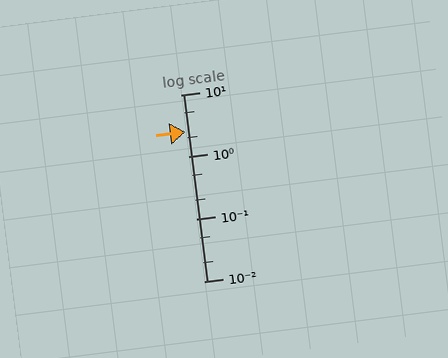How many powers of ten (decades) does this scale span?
The scale spans 3 decades, from 0.01 to 10.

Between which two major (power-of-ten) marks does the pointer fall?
The pointer is between 1 and 10.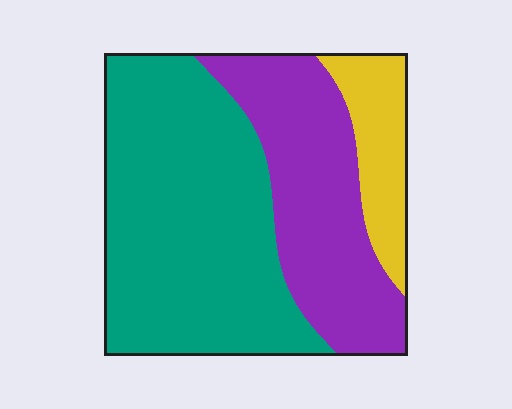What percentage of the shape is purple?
Purple covers around 35% of the shape.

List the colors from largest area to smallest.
From largest to smallest: teal, purple, yellow.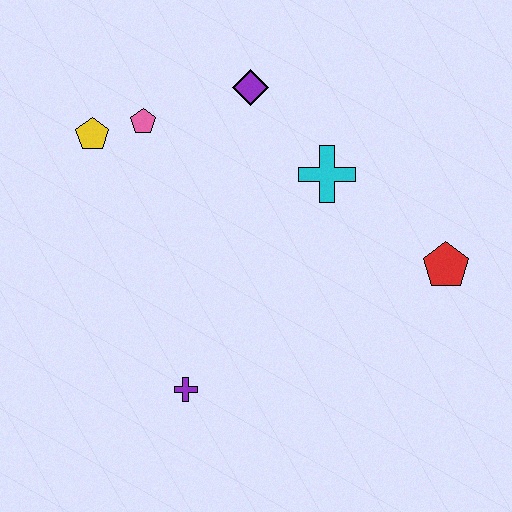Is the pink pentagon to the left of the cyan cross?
Yes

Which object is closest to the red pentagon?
The cyan cross is closest to the red pentagon.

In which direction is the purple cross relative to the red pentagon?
The purple cross is to the left of the red pentagon.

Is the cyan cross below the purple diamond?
Yes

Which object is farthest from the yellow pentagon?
The red pentagon is farthest from the yellow pentagon.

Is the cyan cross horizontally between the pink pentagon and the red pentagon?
Yes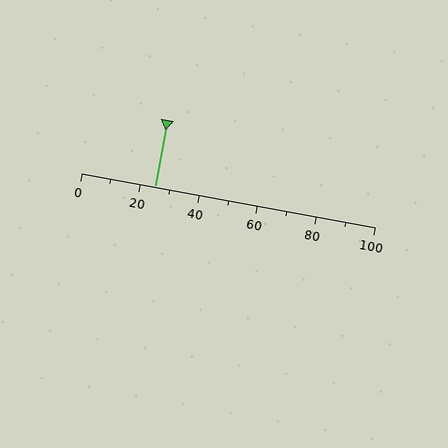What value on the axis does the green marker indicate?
The marker indicates approximately 25.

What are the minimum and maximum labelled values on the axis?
The axis runs from 0 to 100.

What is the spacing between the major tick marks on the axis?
The major ticks are spaced 20 apart.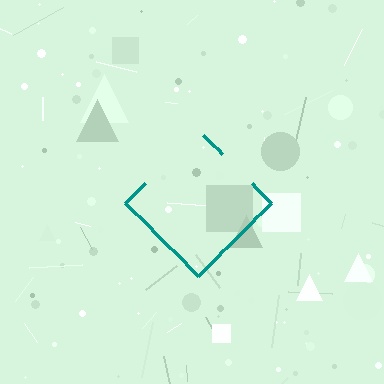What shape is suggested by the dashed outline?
The dashed outline suggests a diamond.